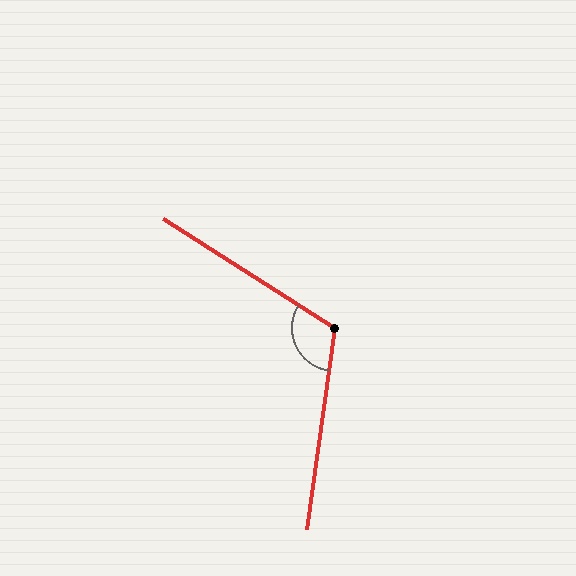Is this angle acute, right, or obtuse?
It is obtuse.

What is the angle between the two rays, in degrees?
Approximately 114 degrees.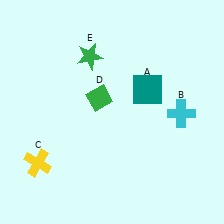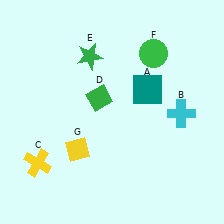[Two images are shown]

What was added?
A green circle (F), a yellow diamond (G) were added in Image 2.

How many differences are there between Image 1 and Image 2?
There are 2 differences between the two images.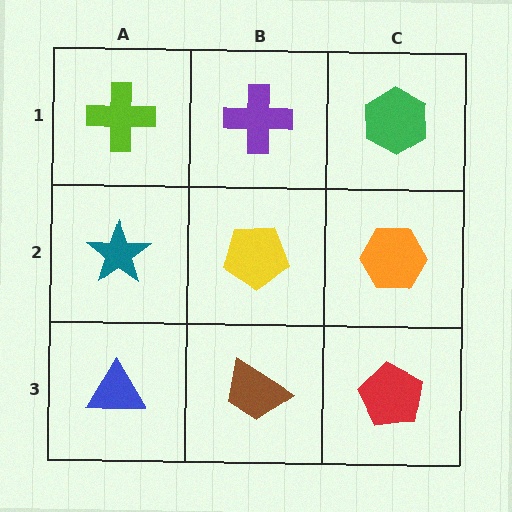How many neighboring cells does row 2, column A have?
3.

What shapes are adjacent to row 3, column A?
A teal star (row 2, column A), a brown trapezoid (row 3, column B).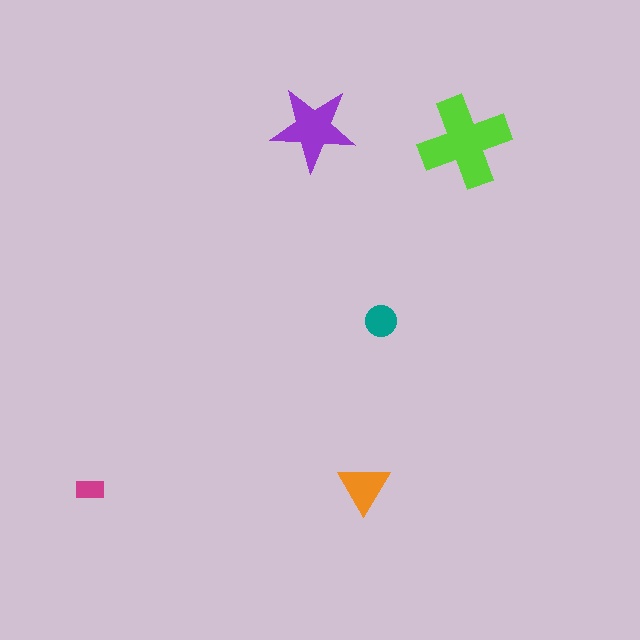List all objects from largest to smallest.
The lime cross, the purple star, the orange triangle, the teal circle, the magenta rectangle.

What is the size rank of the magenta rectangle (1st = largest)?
5th.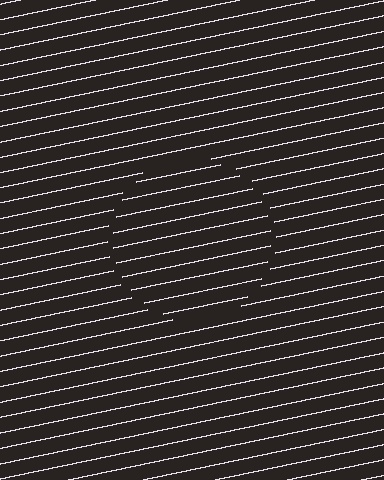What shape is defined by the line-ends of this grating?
An illusory circle. The interior of the shape contains the same grating, shifted by half a period — the contour is defined by the phase discontinuity where line-ends from the inner and outer gratings abut.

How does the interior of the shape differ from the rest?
The interior of the shape contains the same grating, shifted by half a period — the contour is defined by the phase discontinuity where line-ends from the inner and outer gratings abut.